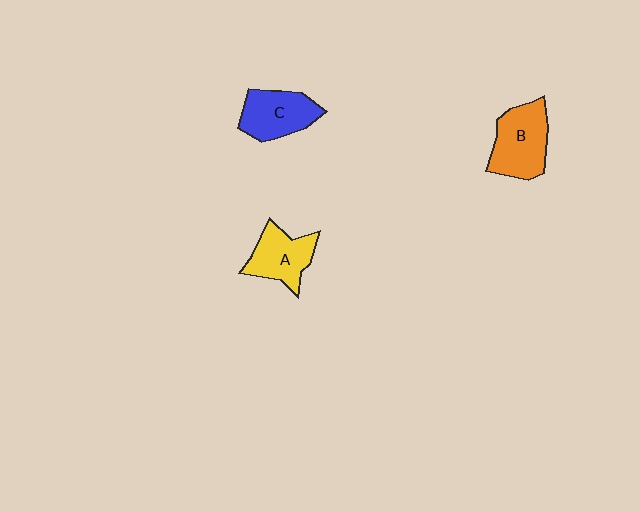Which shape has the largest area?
Shape B (orange).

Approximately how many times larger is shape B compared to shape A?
Approximately 1.2 times.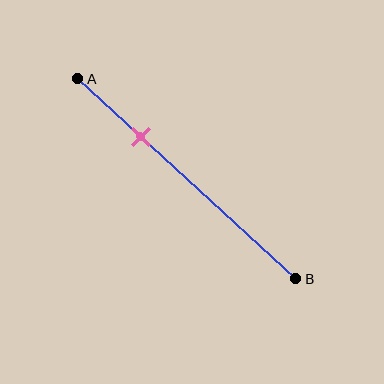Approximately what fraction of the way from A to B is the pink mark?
The pink mark is approximately 30% of the way from A to B.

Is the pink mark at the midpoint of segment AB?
No, the mark is at about 30% from A, not at the 50% midpoint.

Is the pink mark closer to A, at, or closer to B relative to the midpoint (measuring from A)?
The pink mark is closer to point A than the midpoint of segment AB.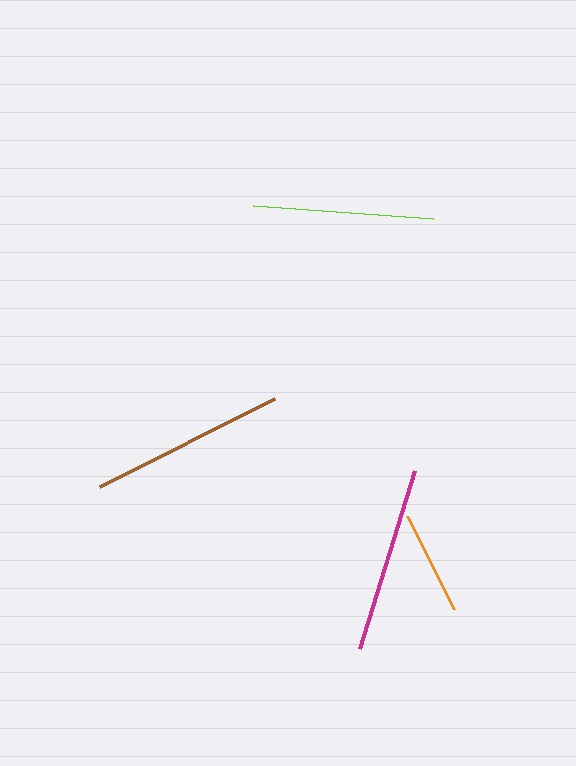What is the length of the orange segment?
The orange segment is approximately 104 pixels long.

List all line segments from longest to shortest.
From longest to shortest: brown, magenta, lime, orange.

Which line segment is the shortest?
The orange line is the shortest at approximately 104 pixels.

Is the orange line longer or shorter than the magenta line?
The magenta line is longer than the orange line.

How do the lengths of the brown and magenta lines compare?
The brown and magenta lines are approximately the same length.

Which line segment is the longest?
The brown line is the longest at approximately 196 pixels.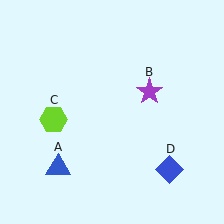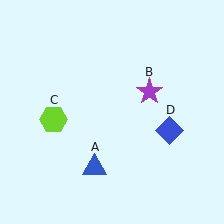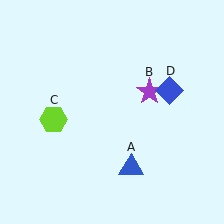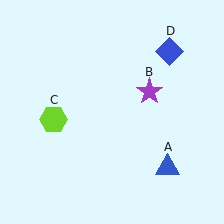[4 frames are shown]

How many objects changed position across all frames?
2 objects changed position: blue triangle (object A), blue diamond (object D).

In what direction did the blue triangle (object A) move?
The blue triangle (object A) moved right.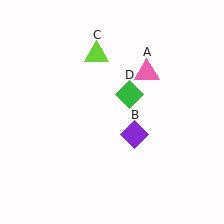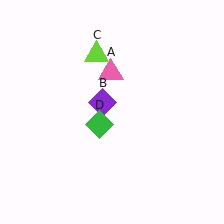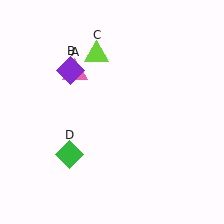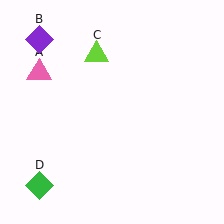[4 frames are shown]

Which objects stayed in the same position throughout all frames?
Lime triangle (object C) remained stationary.